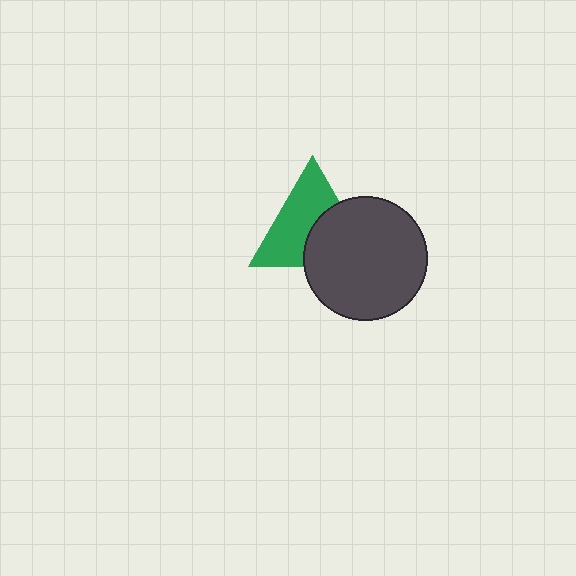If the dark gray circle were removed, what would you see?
You would see the complete green triangle.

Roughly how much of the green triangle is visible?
About half of it is visible (roughly 58%).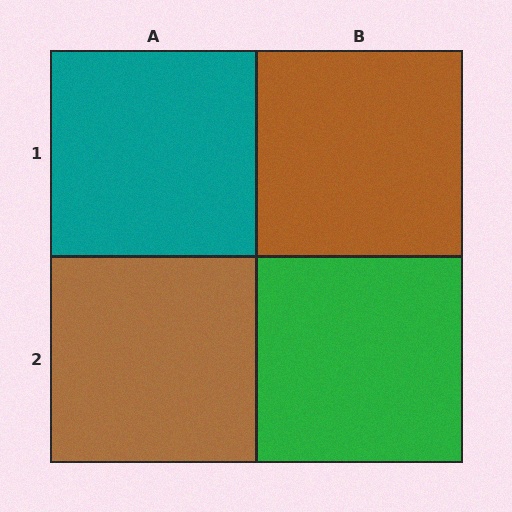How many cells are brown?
2 cells are brown.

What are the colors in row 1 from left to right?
Teal, brown.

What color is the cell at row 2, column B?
Green.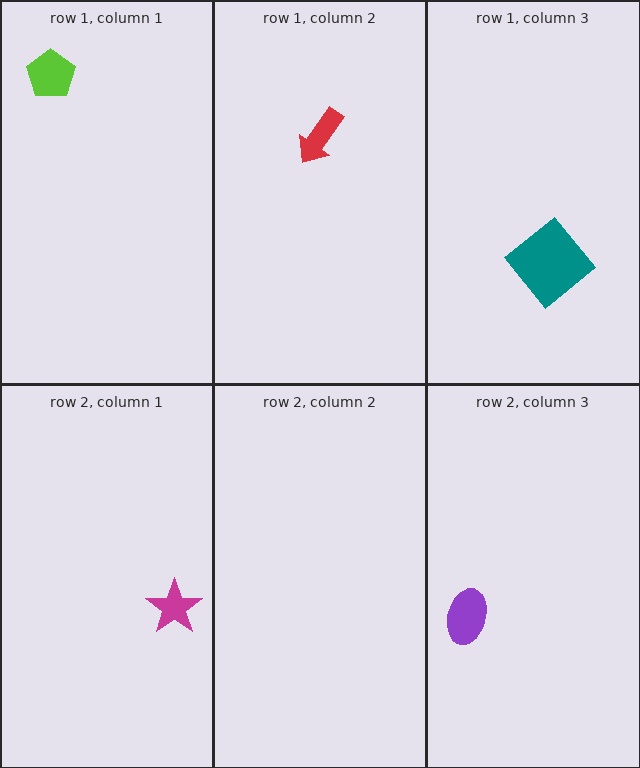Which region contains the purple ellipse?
The row 2, column 3 region.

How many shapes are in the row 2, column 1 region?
1.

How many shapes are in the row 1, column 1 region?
1.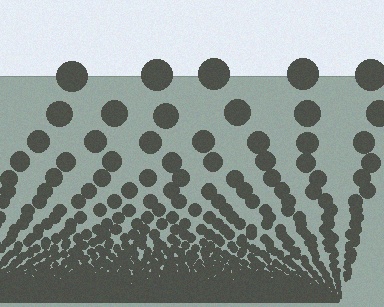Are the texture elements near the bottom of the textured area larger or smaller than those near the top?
Smaller. The gradient is inverted — elements near the bottom are smaller and denser.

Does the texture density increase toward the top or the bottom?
Density increases toward the bottom.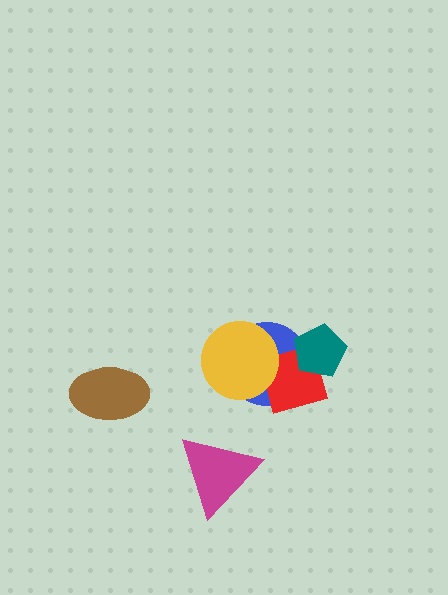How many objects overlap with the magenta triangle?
0 objects overlap with the magenta triangle.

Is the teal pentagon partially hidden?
No, no other shape covers it.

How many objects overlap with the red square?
3 objects overlap with the red square.